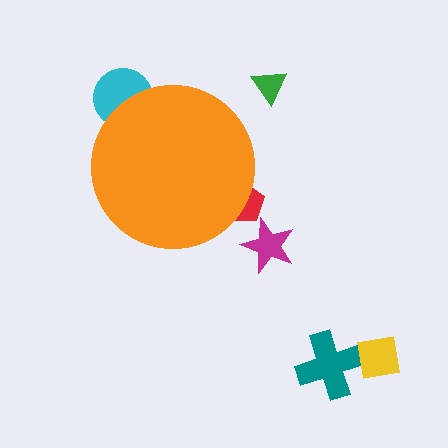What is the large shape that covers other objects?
An orange circle.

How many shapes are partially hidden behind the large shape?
2 shapes are partially hidden.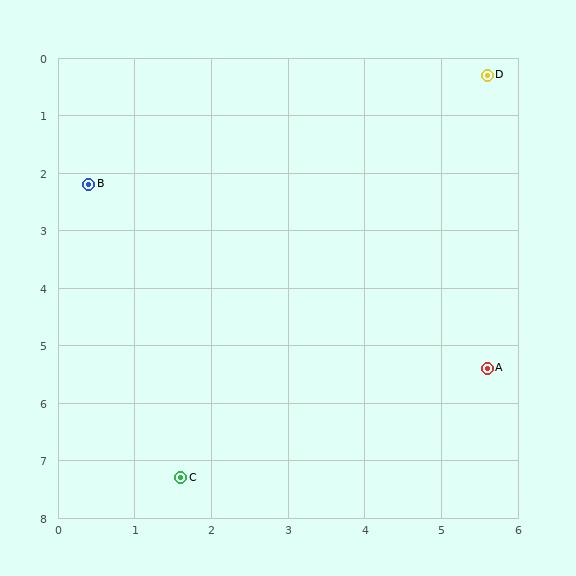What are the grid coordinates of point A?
Point A is at approximately (5.6, 5.4).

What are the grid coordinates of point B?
Point B is at approximately (0.4, 2.2).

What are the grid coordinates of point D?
Point D is at approximately (5.6, 0.3).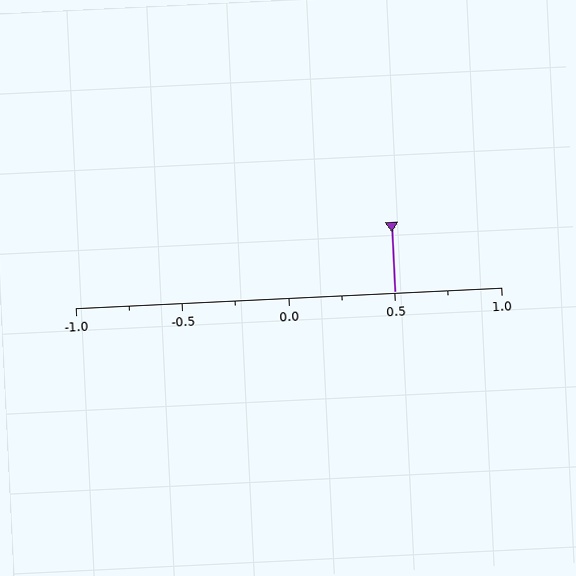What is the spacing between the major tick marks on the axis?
The major ticks are spaced 0.5 apart.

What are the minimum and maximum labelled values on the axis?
The axis runs from -1.0 to 1.0.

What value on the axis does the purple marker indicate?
The marker indicates approximately 0.5.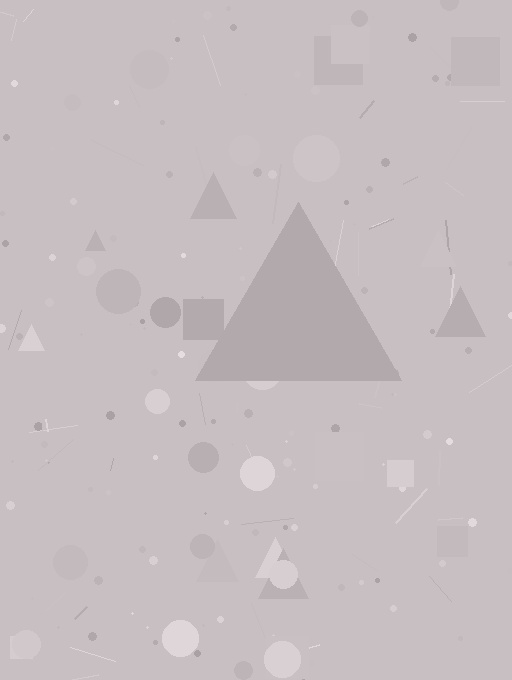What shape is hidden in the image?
A triangle is hidden in the image.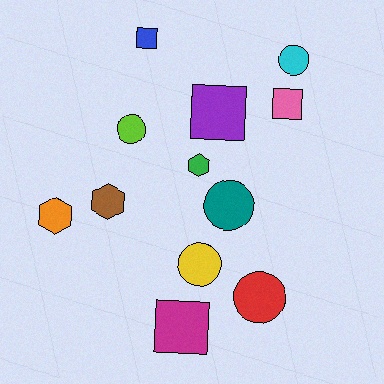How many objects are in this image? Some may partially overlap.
There are 12 objects.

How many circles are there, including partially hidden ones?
There are 5 circles.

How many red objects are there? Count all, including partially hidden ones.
There is 1 red object.